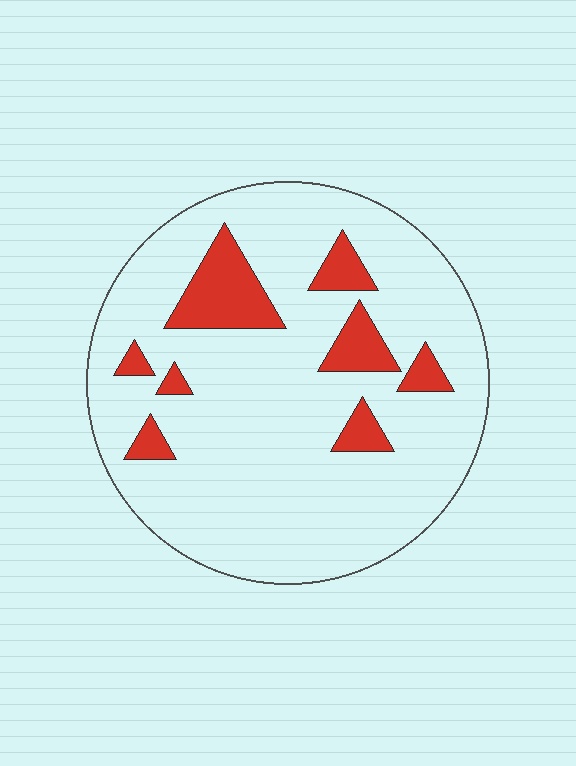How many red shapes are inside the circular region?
8.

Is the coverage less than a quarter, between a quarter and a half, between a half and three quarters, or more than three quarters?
Less than a quarter.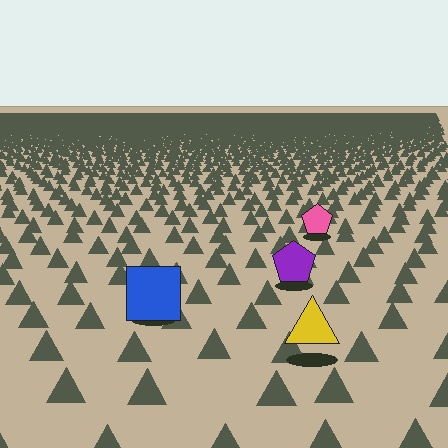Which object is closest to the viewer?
The yellow triangle is closest. The texture marks near it are larger and more spread out.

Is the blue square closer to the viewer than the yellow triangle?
No. The yellow triangle is closer — you can tell from the texture gradient: the ground texture is coarser near it.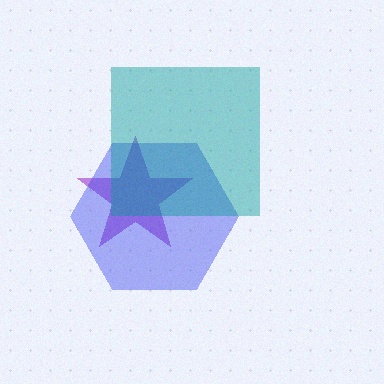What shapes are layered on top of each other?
The layered shapes are: a purple star, a blue hexagon, a teal square.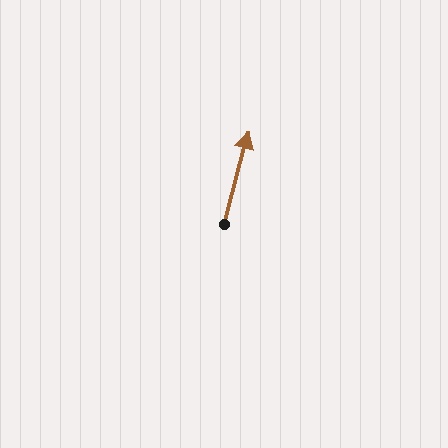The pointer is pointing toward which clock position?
Roughly 12 o'clock.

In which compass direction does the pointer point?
North.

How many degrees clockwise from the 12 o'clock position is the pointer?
Approximately 15 degrees.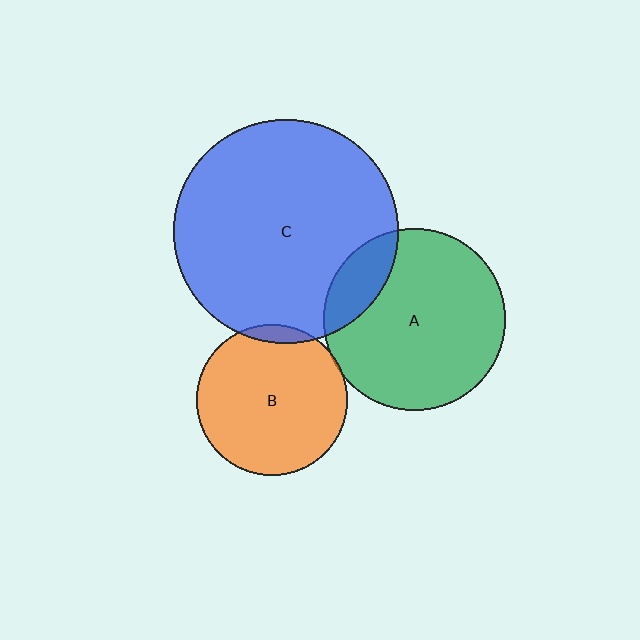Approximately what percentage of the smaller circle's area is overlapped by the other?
Approximately 5%.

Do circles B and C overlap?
Yes.